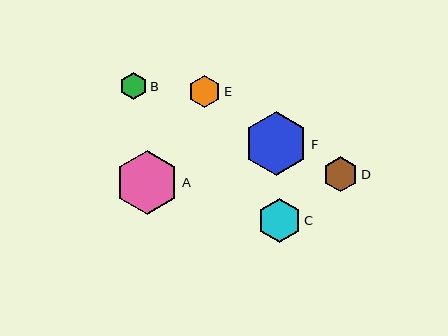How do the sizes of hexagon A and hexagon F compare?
Hexagon A and hexagon F are approximately the same size.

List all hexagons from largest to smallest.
From largest to smallest: A, F, C, D, E, B.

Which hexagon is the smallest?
Hexagon B is the smallest with a size of approximately 27 pixels.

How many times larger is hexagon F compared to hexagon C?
Hexagon F is approximately 1.5 times the size of hexagon C.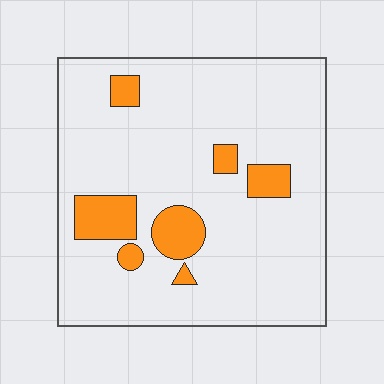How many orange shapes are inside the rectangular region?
7.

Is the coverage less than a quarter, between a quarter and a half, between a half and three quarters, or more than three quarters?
Less than a quarter.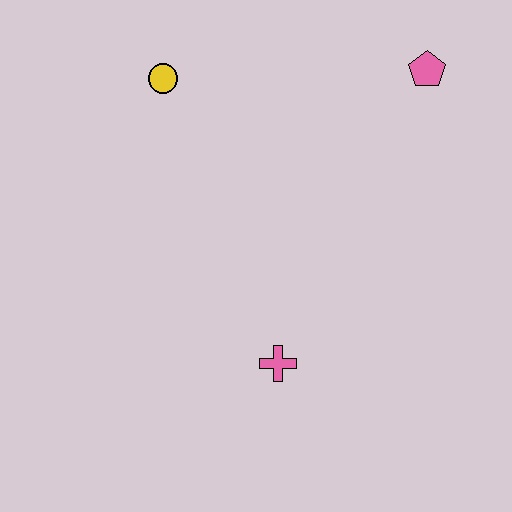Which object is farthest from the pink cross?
The pink pentagon is farthest from the pink cross.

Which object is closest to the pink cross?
The yellow circle is closest to the pink cross.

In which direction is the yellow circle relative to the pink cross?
The yellow circle is above the pink cross.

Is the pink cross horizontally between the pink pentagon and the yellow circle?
Yes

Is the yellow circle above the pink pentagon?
No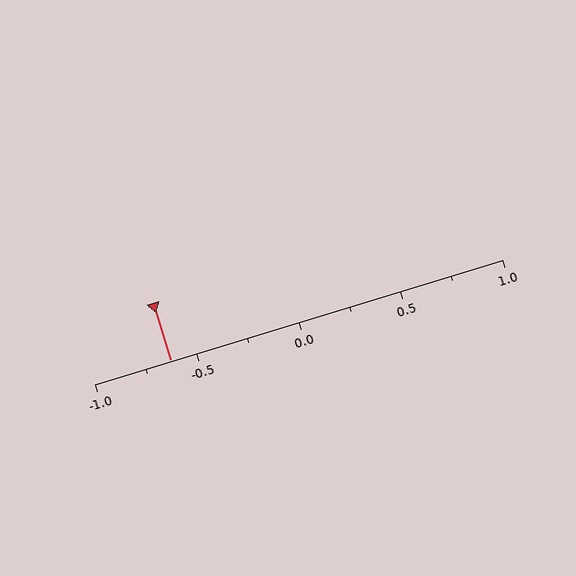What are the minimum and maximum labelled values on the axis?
The axis runs from -1.0 to 1.0.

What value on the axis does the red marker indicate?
The marker indicates approximately -0.62.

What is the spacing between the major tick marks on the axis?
The major ticks are spaced 0.5 apart.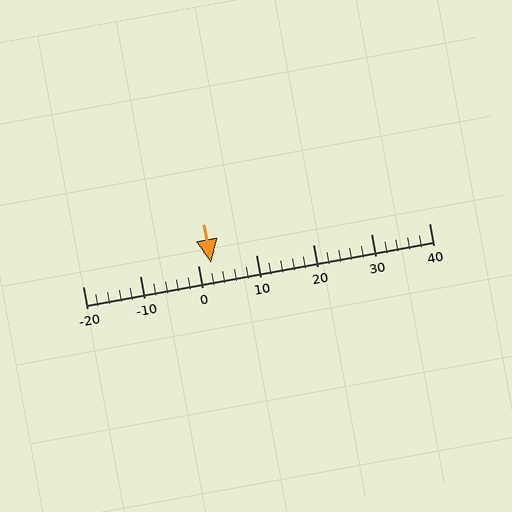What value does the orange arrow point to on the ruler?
The orange arrow points to approximately 2.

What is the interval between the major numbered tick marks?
The major tick marks are spaced 10 units apart.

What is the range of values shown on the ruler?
The ruler shows values from -20 to 40.